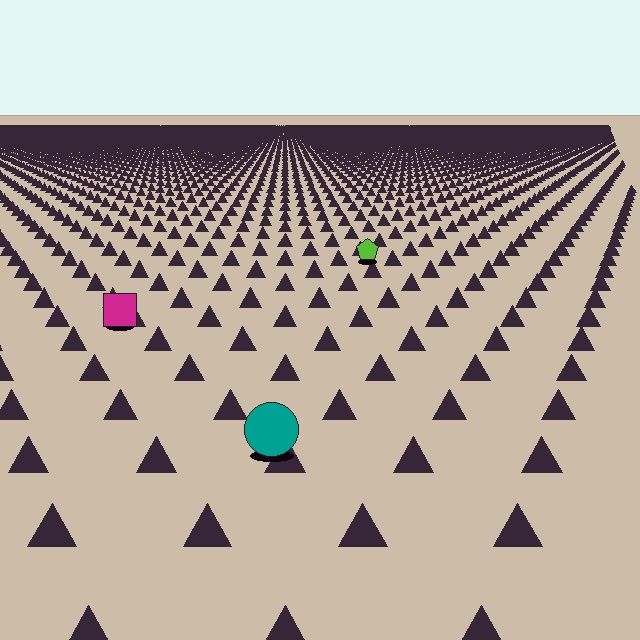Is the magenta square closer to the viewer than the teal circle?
No. The teal circle is closer — you can tell from the texture gradient: the ground texture is coarser near it.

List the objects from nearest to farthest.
From nearest to farthest: the teal circle, the magenta square, the lime pentagon.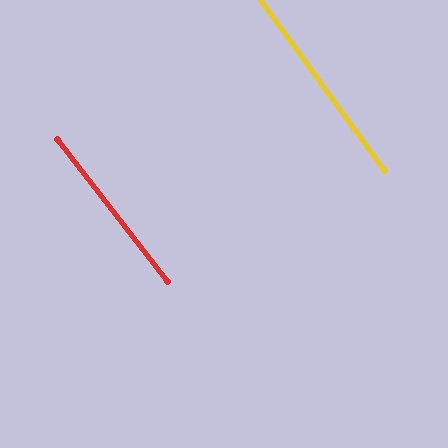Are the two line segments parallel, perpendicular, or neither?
Parallel — their directions differ by only 1.7°.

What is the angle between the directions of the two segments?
Approximately 2 degrees.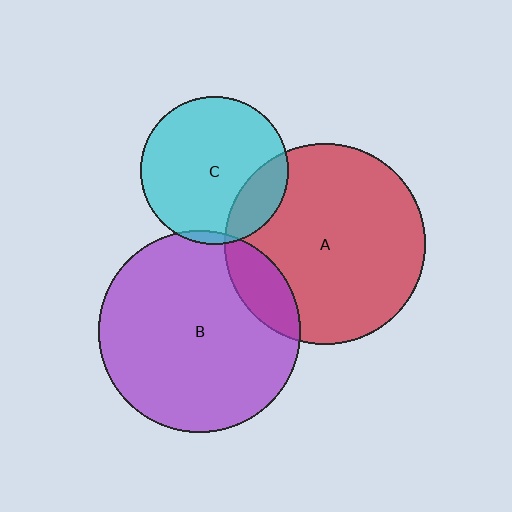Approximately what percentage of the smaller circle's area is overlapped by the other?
Approximately 15%.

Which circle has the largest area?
Circle B (purple).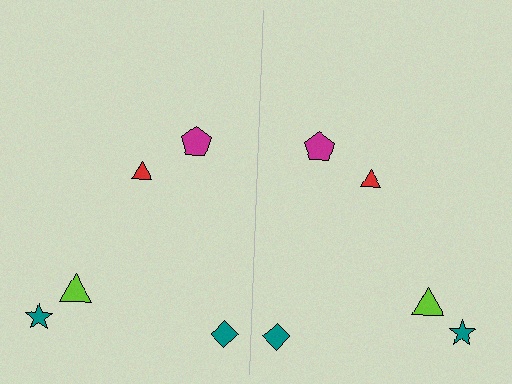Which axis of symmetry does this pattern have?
The pattern has a vertical axis of symmetry running through the center of the image.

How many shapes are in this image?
There are 10 shapes in this image.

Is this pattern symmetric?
Yes, this pattern has bilateral (reflection) symmetry.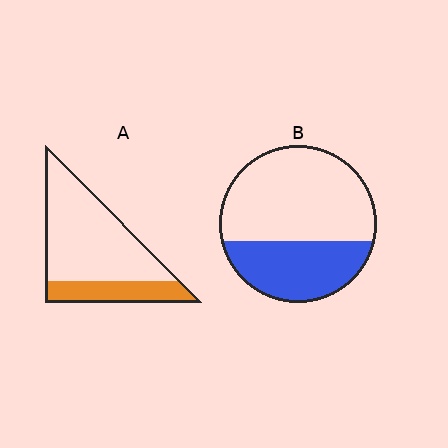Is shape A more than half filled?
No.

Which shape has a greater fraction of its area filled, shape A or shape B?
Shape B.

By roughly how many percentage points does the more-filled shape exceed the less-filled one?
By roughly 10 percentage points (B over A).